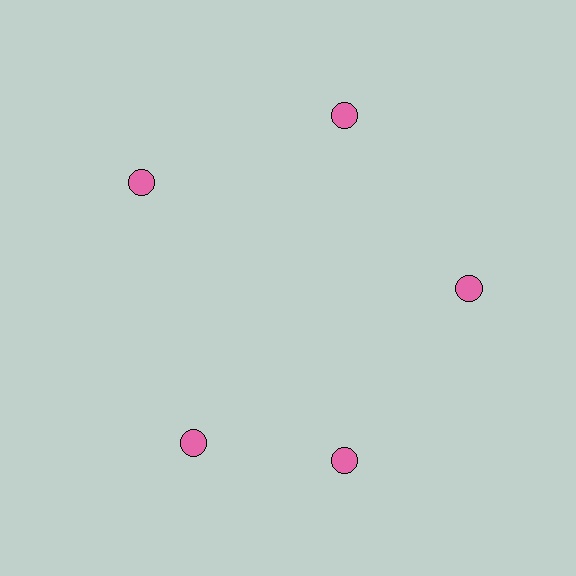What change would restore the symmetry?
The symmetry would be restored by rotating it back into even spacing with its neighbors so that all 5 circles sit at equal angles and equal distance from the center.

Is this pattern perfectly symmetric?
No. The 5 pink circles are arranged in a ring, but one element near the 8 o'clock position is rotated out of alignment along the ring, breaking the 5-fold rotational symmetry.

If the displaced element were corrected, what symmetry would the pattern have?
It would have 5-fold rotational symmetry — the pattern would map onto itself every 72 degrees.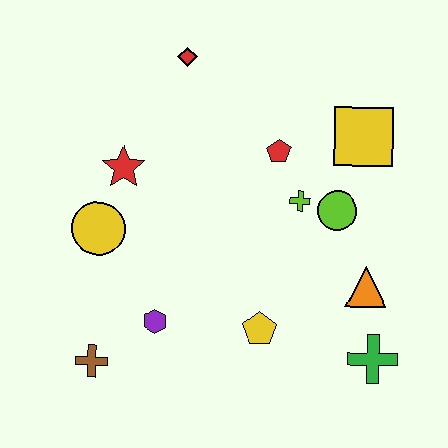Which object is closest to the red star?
The yellow circle is closest to the red star.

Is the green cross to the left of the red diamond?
No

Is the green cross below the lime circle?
Yes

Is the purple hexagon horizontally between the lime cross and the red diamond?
No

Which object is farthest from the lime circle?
The brown cross is farthest from the lime circle.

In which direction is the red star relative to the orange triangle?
The red star is to the left of the orange triangle.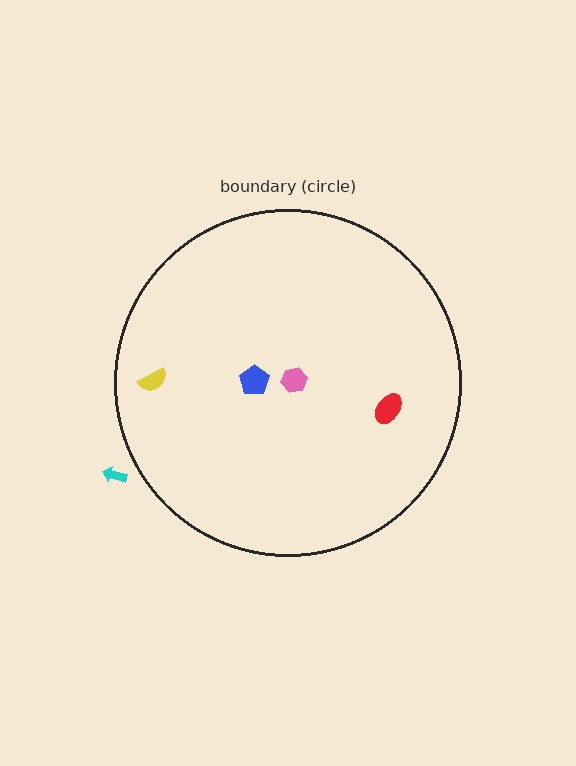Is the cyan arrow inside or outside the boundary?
Outside.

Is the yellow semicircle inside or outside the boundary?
Inside.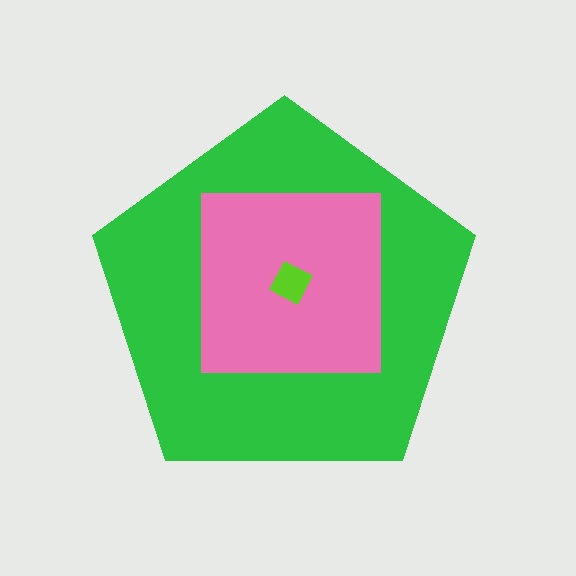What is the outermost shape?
The green pentagon.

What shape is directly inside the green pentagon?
The pink square.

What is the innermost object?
The lime diamond.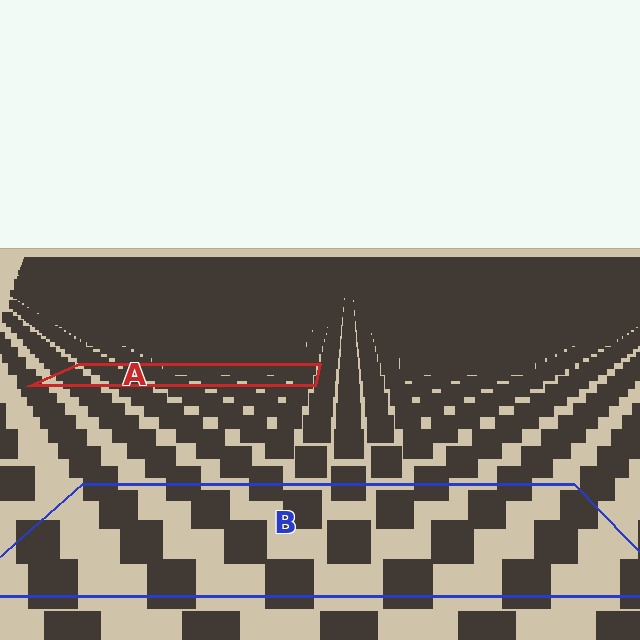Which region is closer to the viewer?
Region B is closer. The texture elements there are larger and more spread out.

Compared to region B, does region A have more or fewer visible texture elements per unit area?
Region A has more texture elements per unit area — they are packed more densely because it is farther away.